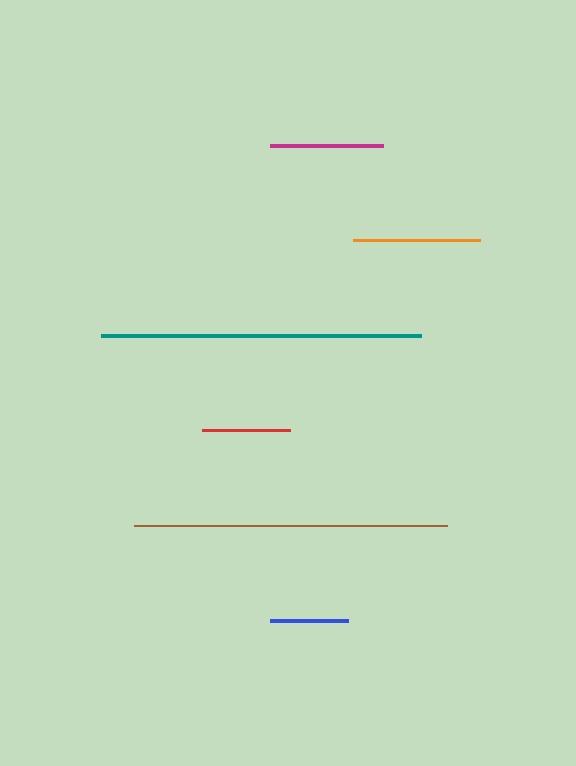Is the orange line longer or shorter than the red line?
The orange line is longer than the red line.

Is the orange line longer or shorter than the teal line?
The teal line is longer than the orange line.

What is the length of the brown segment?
The brown segment is approximately 313 pixels long.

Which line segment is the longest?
The teal line is the longest at approximately 319 pixels.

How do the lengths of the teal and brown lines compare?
The teal and brown lines are approximately the same length.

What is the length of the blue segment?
The blue segment is approximately 78 pixels long.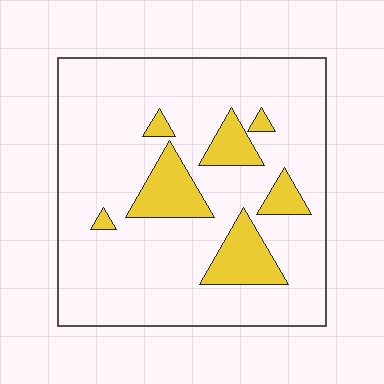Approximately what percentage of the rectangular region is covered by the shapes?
Approximately 15%.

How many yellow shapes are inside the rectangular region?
7.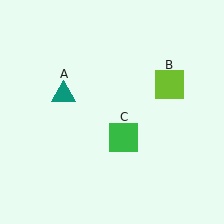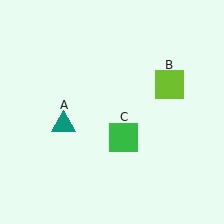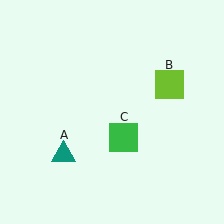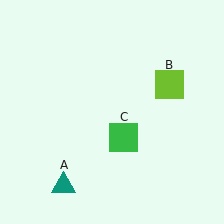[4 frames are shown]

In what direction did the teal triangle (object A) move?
The teal triangle (object A) moved down.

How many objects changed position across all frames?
1 object changed position: teal triangle (object A).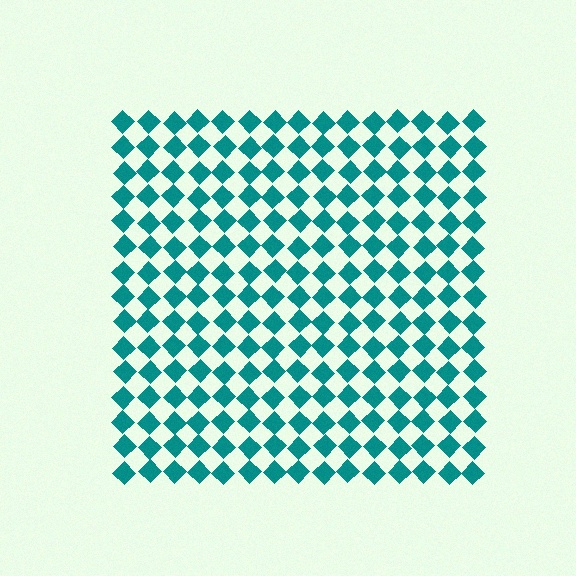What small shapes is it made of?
It is made of small diamonds.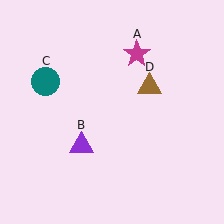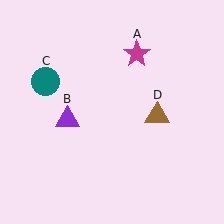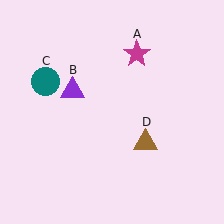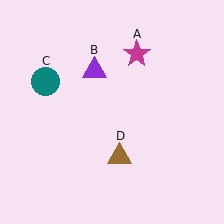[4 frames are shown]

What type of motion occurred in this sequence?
The purple triangle (object B), brown triangle (object D) rotated clockwise around the center of the scene.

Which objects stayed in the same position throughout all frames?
Magenta star (object A) and teal circle (object C) remained stationary.